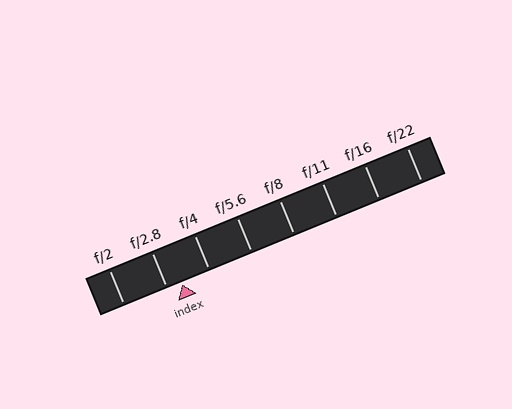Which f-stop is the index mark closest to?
The index mark is closest to f/2.8.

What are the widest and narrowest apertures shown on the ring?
The widest aperture shown is f/2 and the narrowest is f/22.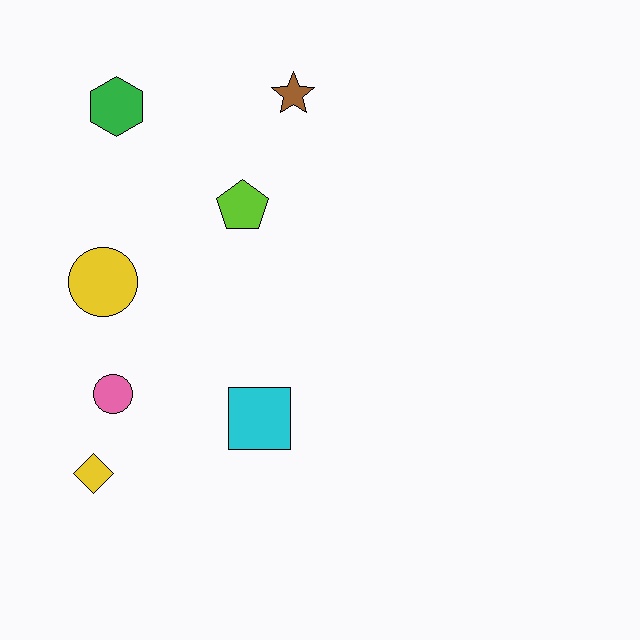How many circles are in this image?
There are 2 circles.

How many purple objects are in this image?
There are no purple objects.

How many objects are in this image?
There are 7 objects.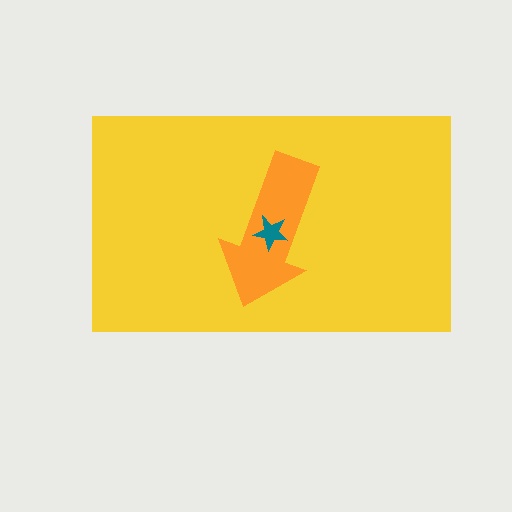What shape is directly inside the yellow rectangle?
The orange arrow.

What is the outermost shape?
The yellow rectangle.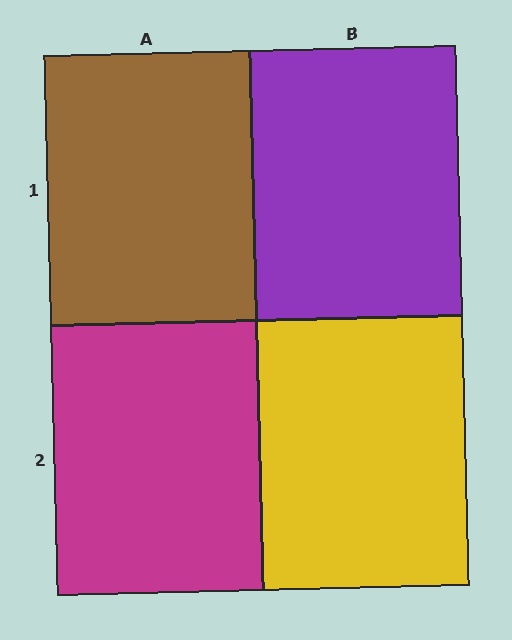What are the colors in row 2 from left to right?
Magenta, yellow.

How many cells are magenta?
1 cell is magenta.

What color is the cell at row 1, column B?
Purple.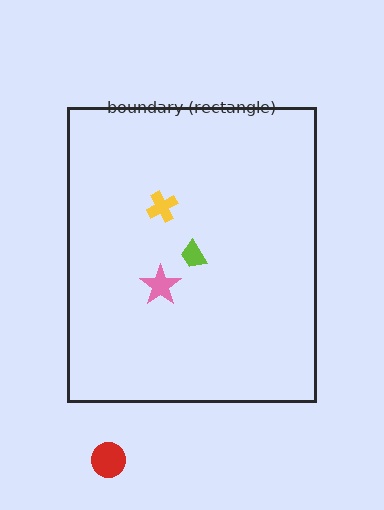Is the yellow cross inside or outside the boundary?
Inside.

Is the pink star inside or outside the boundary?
Inside.